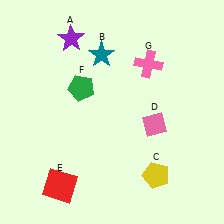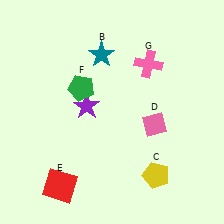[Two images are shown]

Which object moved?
The purple star (A) moved down.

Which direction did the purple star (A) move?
The purple star (A) moved down.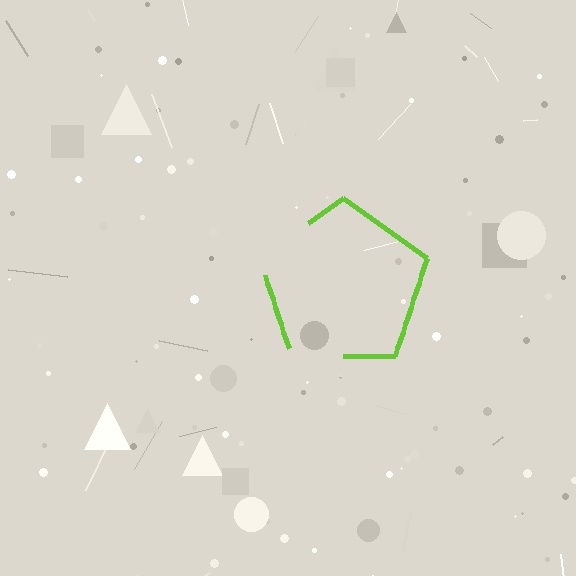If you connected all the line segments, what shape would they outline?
They would outline a pentagon.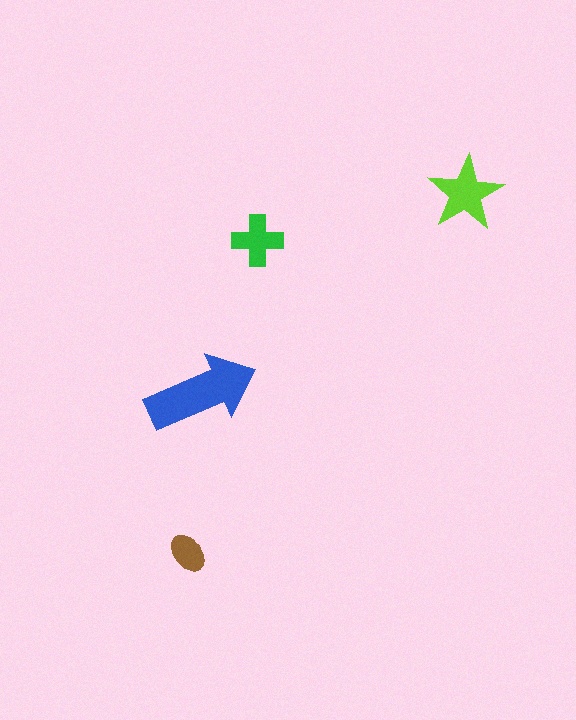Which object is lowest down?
The brown ellipse is bottommost.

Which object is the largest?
The blue arrow.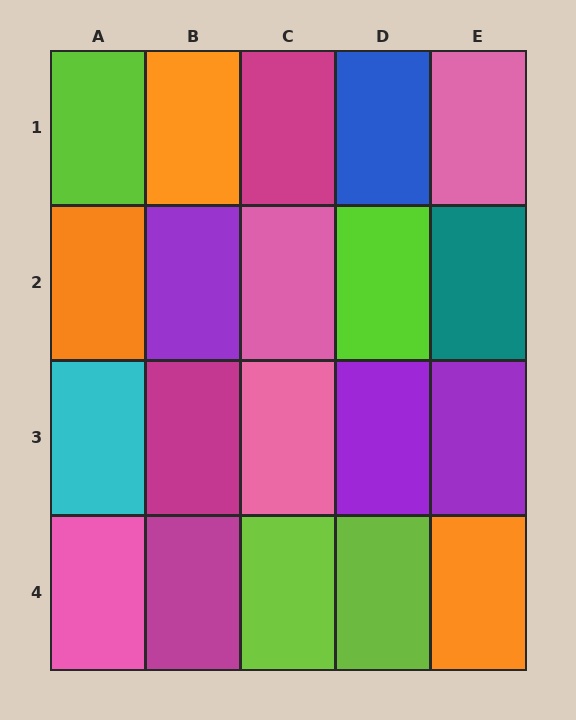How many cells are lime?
4 cells are lime.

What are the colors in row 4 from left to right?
Pink, magenta, lime, lime, orange.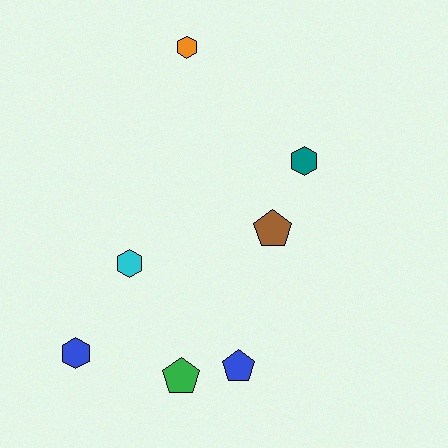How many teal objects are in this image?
There is 1 teal object.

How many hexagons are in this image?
There are 4 hexagons.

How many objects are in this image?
There are 7 objects.